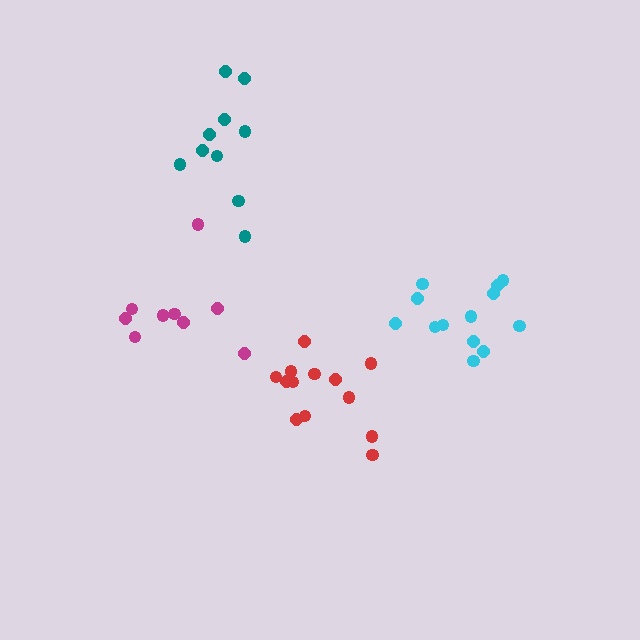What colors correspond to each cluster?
The clusters are colored: red, magenta, cyan, teal.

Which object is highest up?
The teal cluster is topmost.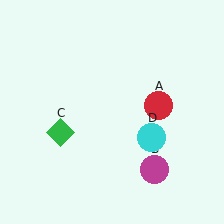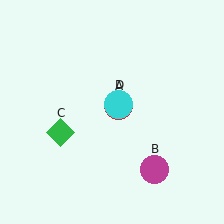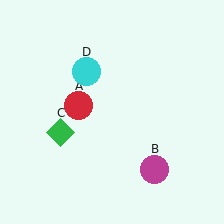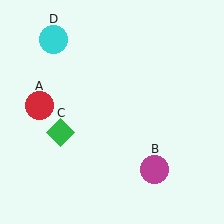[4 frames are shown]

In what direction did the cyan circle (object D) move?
The cyan circle (object D) moved up and to the left.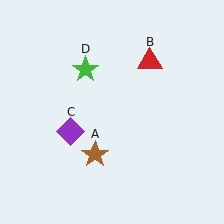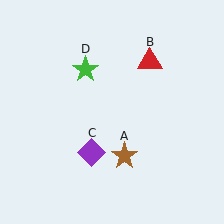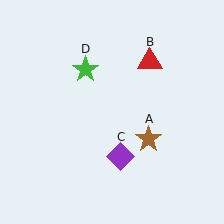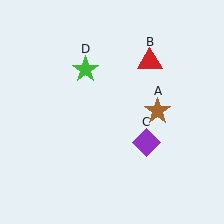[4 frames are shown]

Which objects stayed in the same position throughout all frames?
Red triangle (object B) and green star (object D) remained stationary.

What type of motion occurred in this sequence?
The brown star (object A), purple diamond (object C) rotated counterclockwise around the center of the scene.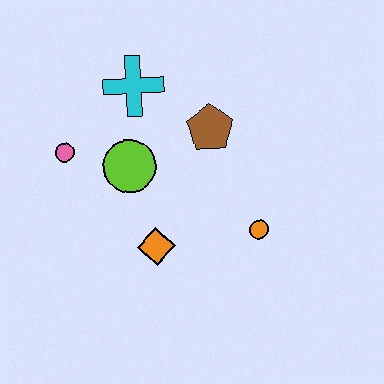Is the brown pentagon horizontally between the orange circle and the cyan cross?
Yes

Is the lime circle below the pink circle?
Yes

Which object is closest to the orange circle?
The orange diamond is closest to the orange circle.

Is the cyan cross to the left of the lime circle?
No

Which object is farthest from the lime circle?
The orange circle is farthest from the lime circle.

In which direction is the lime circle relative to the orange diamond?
The lime circle is above the orange diamond.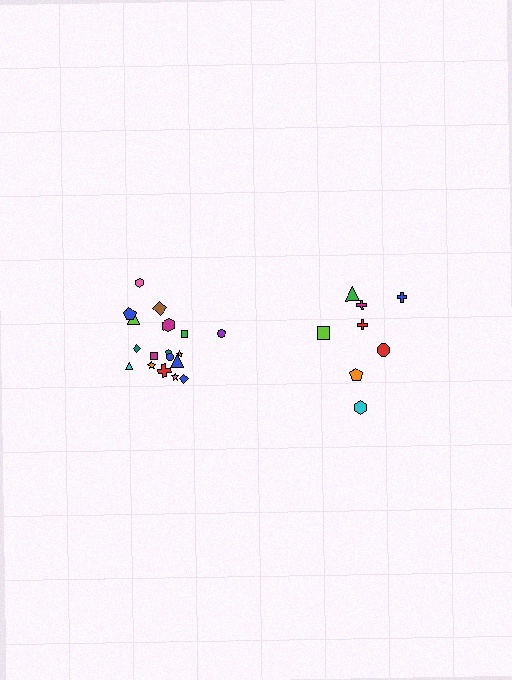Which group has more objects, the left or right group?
The left group.